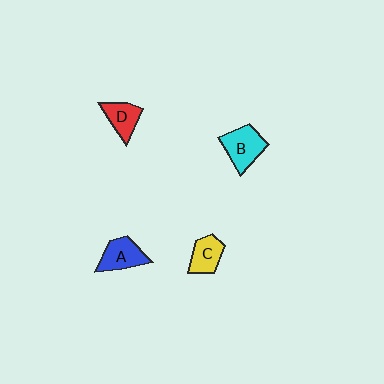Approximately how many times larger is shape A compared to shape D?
Approximately 1.2 times.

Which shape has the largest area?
Shape B (cyan).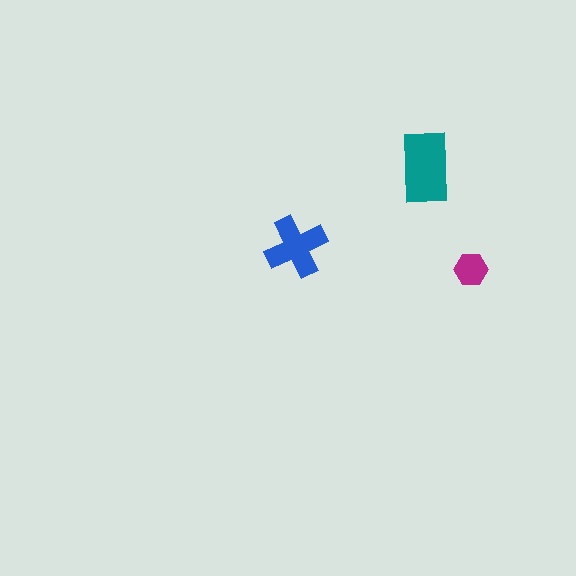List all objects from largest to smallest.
The teal rectangle, the blue cross, the magenta hexagon.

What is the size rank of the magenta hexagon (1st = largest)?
3rd.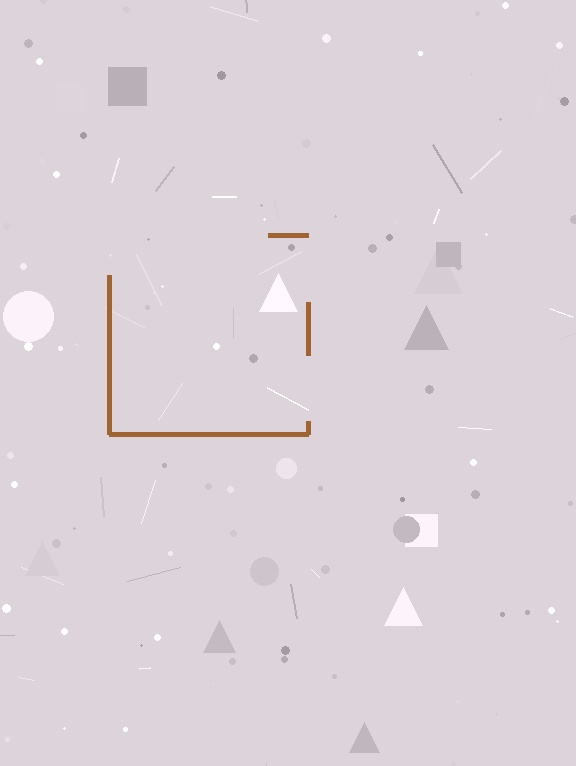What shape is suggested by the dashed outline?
The dashed outline suggests a square.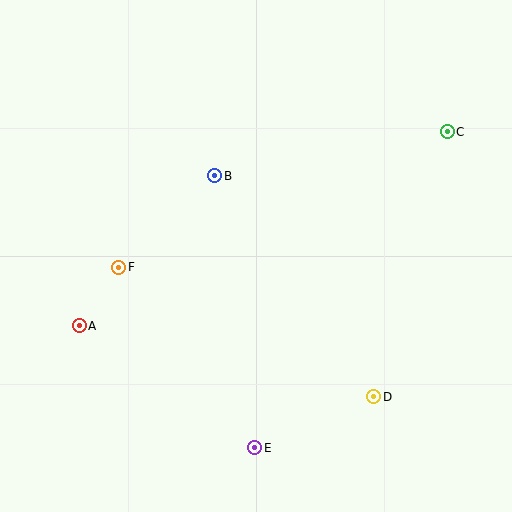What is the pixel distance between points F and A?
The distance between F and A is 71 pixels.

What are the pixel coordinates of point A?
Point A is at (79, 326).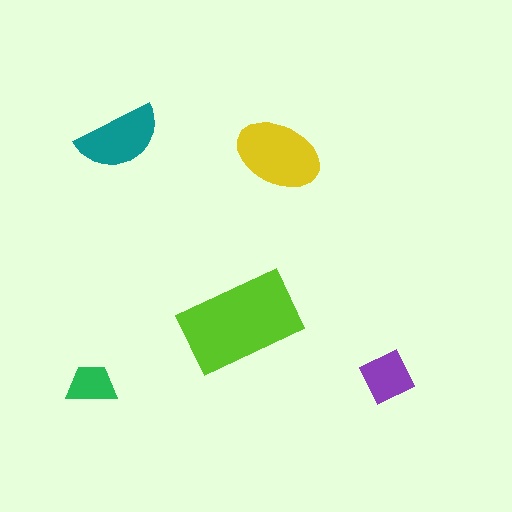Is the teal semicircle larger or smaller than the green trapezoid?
Larger.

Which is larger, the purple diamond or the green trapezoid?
The purple diamond.